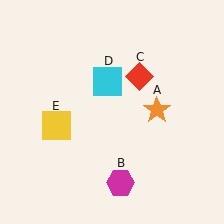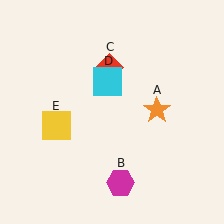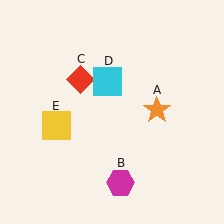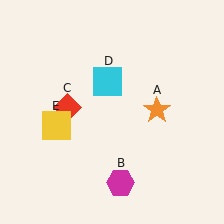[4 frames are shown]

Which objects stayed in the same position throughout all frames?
Orange star (object A) and magenta hexagon (object B) and cyan square (object D) and yellow square (object E) remained stationary.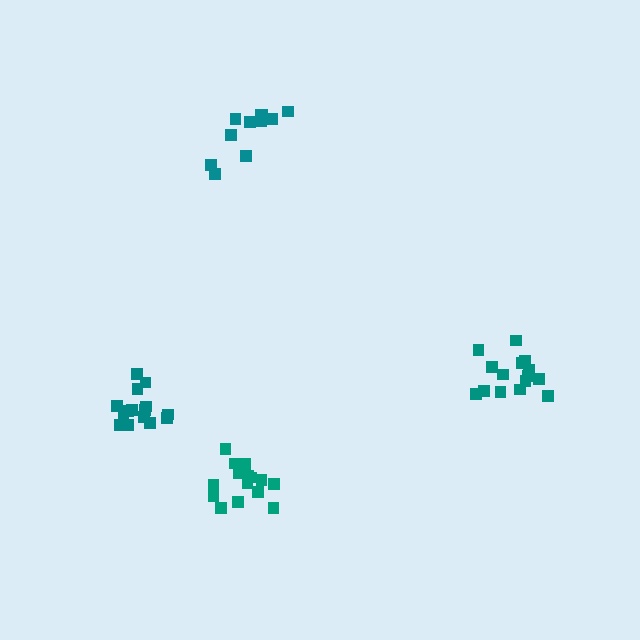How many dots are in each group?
Group 1: 15 dots, Group 2: 11 dots, Group 3: 15 dots, Group 4: 15 dots (56 total).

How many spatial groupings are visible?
There are 4 spatial groupings.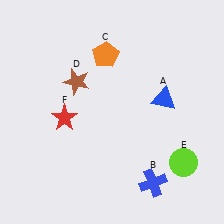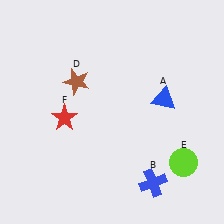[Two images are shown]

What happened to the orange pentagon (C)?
The orange pentagon (C) was removed in Image 2. It was in the top-left area of Image 1.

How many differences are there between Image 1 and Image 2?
There is 1 difference between the two images.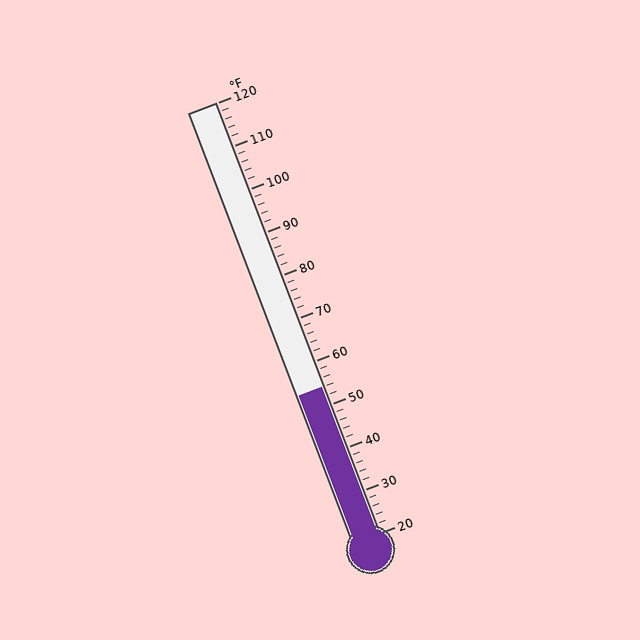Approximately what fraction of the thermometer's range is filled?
The thermometer is filled to approximately 35% of its range.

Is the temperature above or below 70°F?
The temperature is below 70°F.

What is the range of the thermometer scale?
The thermometer scale ranges from 20°F to 120°F.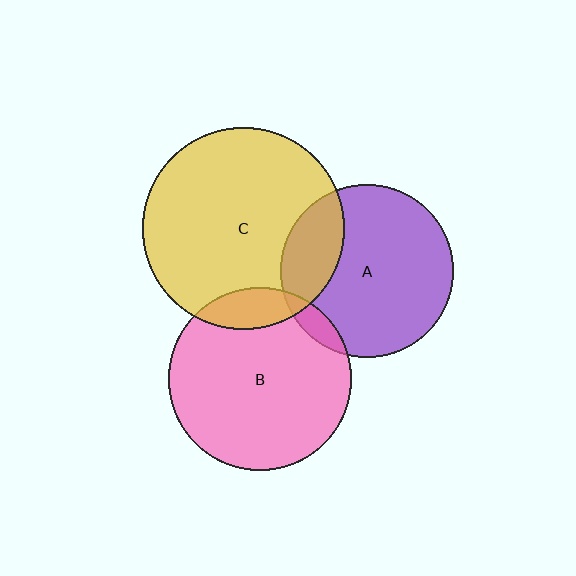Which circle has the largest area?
Circle C (yellow).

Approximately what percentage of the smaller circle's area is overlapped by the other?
Approximately 5%.